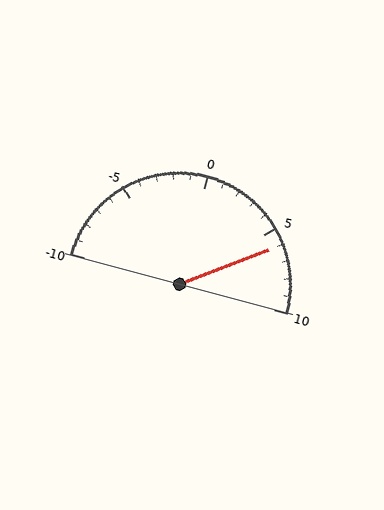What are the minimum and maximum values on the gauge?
The gauge ranges from -10 to 10.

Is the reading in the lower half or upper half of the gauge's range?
The reading is in the upper half of the range (-10 to 10).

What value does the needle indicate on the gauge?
The needle indicates approximately 6.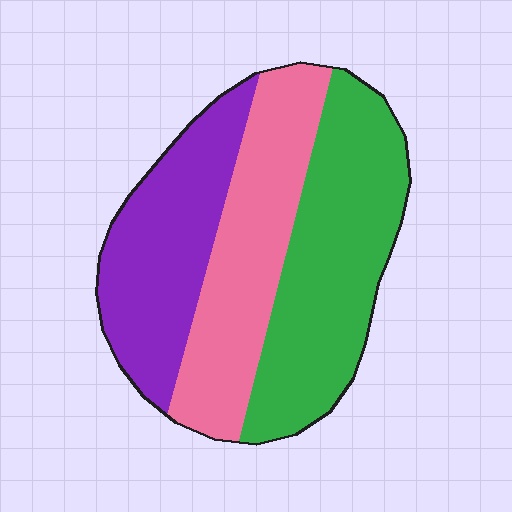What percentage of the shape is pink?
Pink covers about 30% of the shape.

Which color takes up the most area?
Green, at roughly 40%.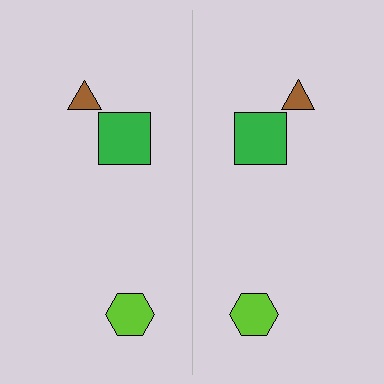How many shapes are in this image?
There are 6 shapes in this image.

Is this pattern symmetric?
Yes, this pattern has bilateral (reflection) symmetry.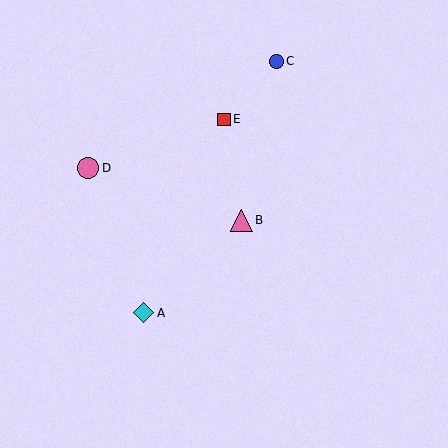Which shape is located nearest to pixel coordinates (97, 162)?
The pink circle (labeled D) at (88, 168) is nearest to that location.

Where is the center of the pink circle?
The center of the pink circle is at (88, 168).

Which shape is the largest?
The pink triangle (labeled B) is the largest.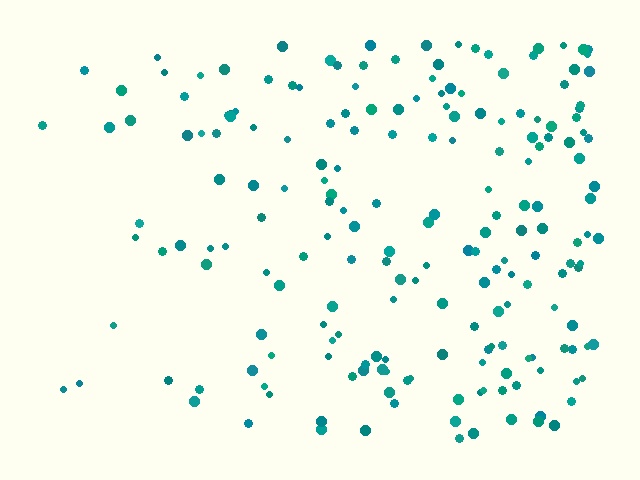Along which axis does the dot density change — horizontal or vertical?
Horizontal.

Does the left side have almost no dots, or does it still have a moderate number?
Still a moderate number, just noticeably fewer than the right.